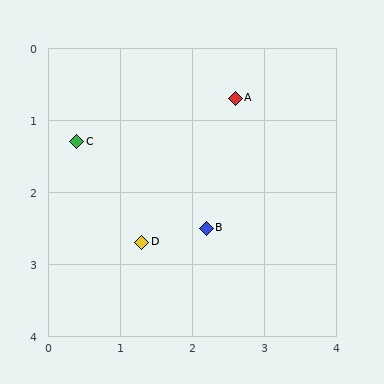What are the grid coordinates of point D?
Point D is at approximately (1.3, 2.7).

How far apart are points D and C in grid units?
Points D and C are about 1.7 grid units apart.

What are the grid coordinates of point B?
Point B is at approximately (2.2, 2.5).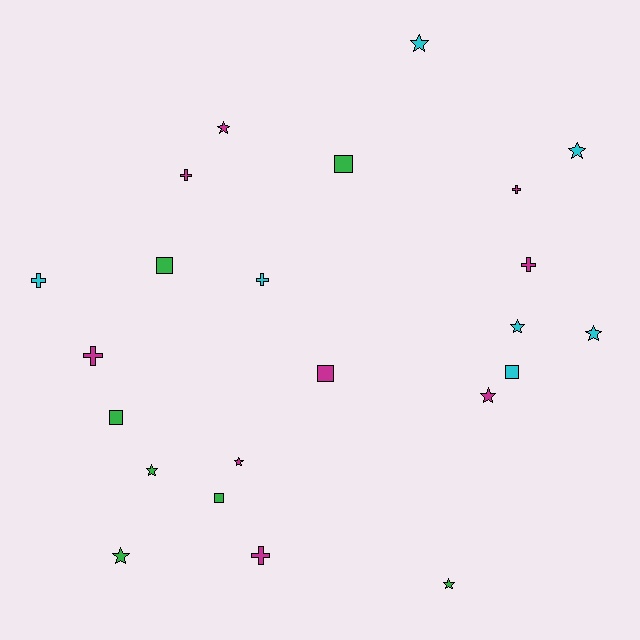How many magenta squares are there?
There is 1 magenta square.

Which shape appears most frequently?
Star, with 10 objects.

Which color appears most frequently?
Magenta, with 9 objects.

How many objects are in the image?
There are 23 objects.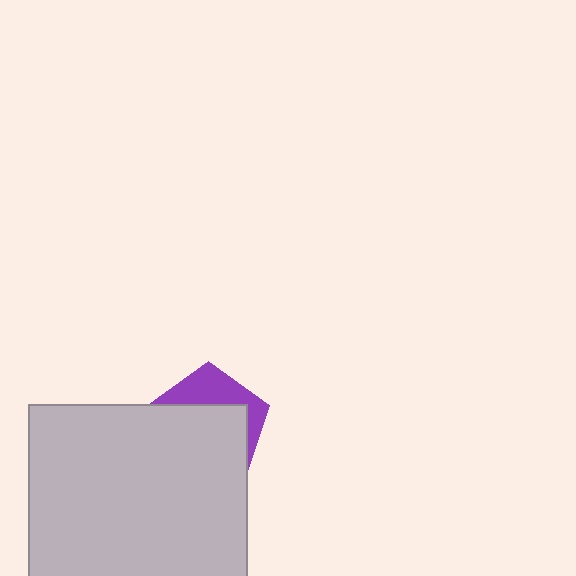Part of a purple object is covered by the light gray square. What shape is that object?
It is a pentagon.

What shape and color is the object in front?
The object in front is a light gray square.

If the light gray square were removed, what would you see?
You would see the complete purple pentagon.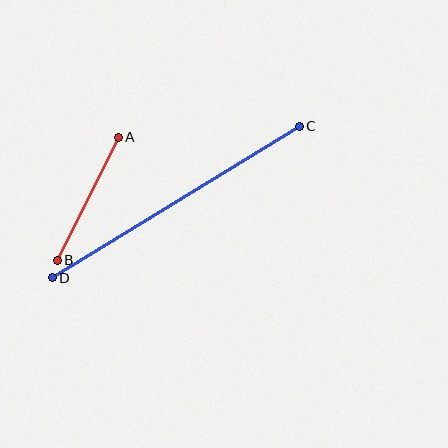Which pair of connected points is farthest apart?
Points C and D are farthest apart.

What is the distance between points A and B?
The distance is approximately 138 pixels.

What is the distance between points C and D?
The distance is approximately 290 pixels.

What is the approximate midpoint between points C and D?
The midpoint is at approximately (176, 202) pixels.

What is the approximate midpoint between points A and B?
The midpoint is at approximately (88, 199) pixels.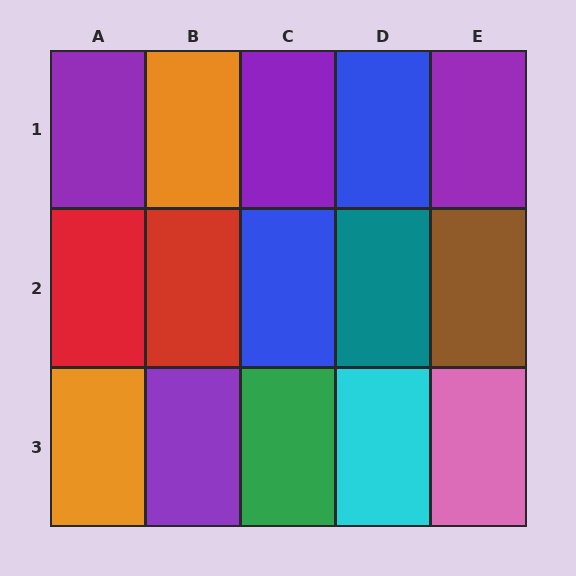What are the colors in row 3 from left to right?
Orange, purple, green, cyan, pink.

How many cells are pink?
1 cell is pink.